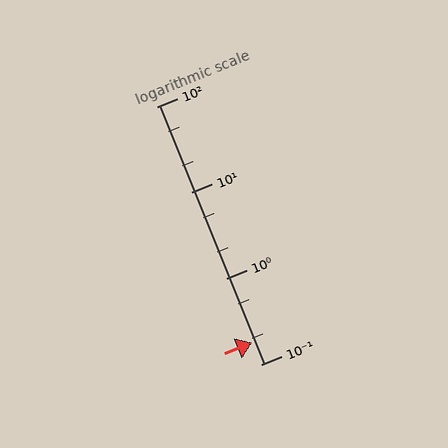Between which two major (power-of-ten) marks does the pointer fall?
The pointer is between 0.1 and 1.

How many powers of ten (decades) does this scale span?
The scale spans 3 decades, from 0.1 to 100.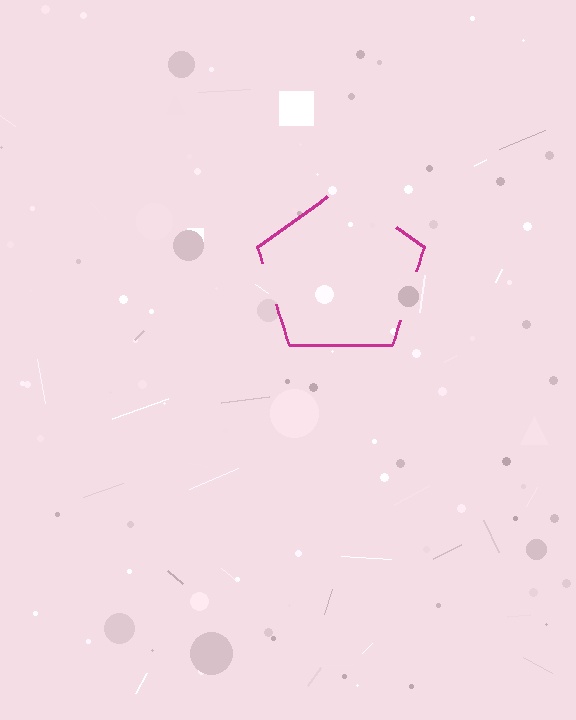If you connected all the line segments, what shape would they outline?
They would outline a pentagon.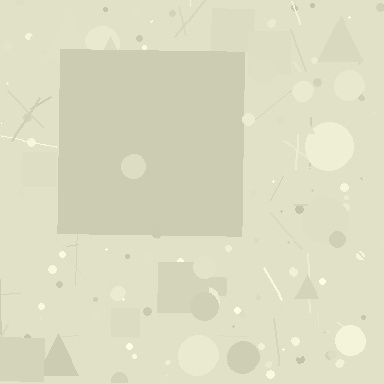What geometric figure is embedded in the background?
A square is embedded in the background.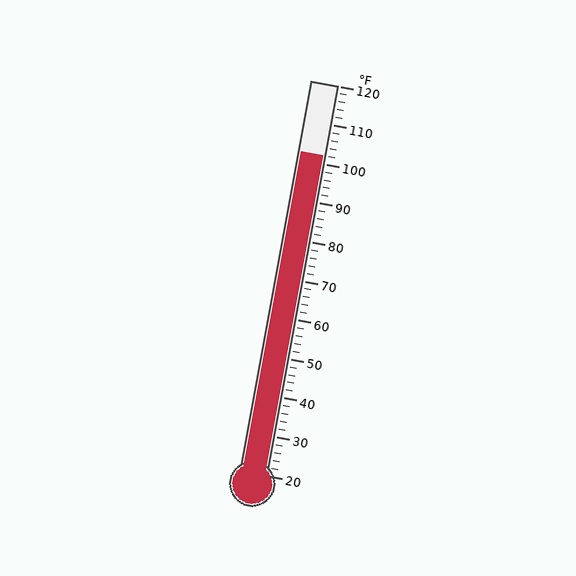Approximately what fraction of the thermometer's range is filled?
The thermometer is filled to approximately 80% of its range.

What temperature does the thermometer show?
The thermometer shows approximately 102°F.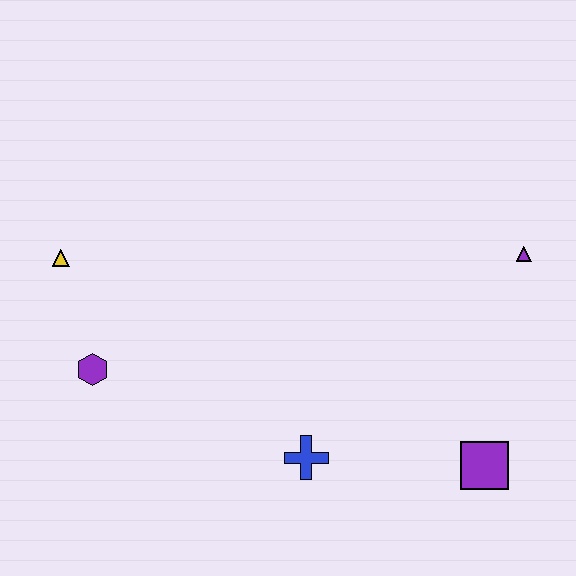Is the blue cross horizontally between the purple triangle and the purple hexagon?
Yes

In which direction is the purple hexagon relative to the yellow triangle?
The purple hexagon is below the yellow triangle.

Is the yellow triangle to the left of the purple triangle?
Yes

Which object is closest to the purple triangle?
The purple square is closest to the purple triangle.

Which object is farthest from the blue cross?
The yellow triangle is farthest from the blue cross.